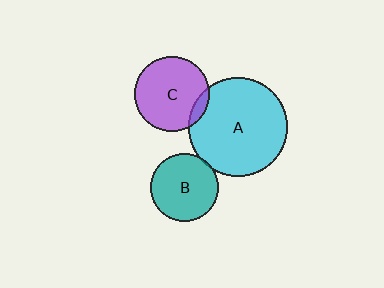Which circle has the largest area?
Circle A (cyan).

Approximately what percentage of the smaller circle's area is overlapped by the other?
Approximately 10%.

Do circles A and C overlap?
Yes.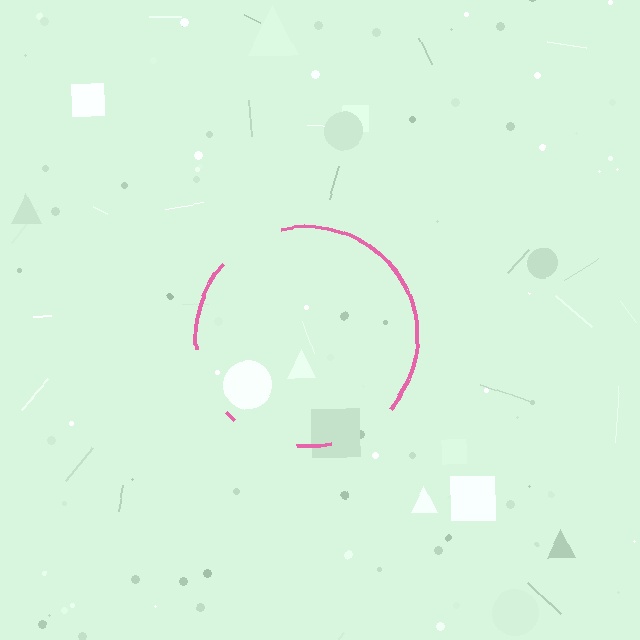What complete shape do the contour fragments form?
The contour fragments form a circle.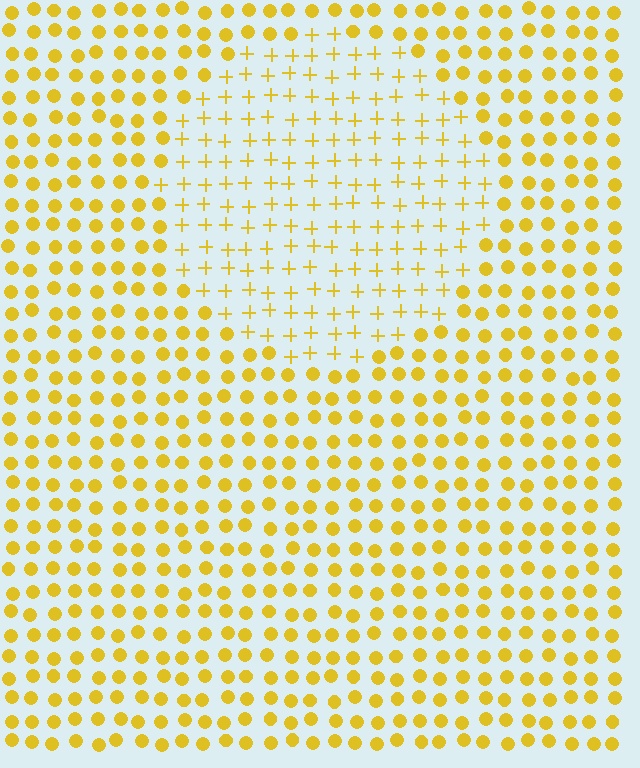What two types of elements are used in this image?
The image uses plus signs inside the circle region and circles outside it.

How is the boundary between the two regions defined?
The boundary is defined by a change in element shape: plus signs inside vs. circles outside. All elements share the same color and spacing.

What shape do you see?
I see a circle.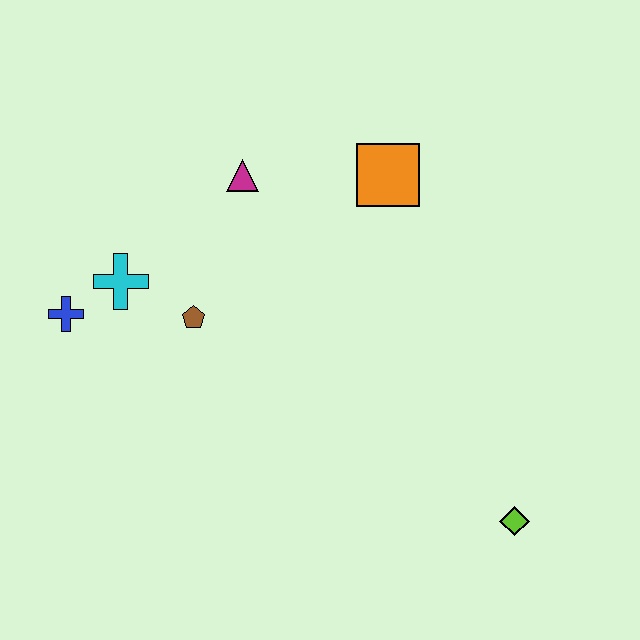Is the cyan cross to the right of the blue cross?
Yes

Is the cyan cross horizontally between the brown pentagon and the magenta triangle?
No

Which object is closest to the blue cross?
The cyan cross is closest to the blue cross.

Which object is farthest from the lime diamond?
The blue cross is farthest from the lime diamond.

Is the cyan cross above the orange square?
No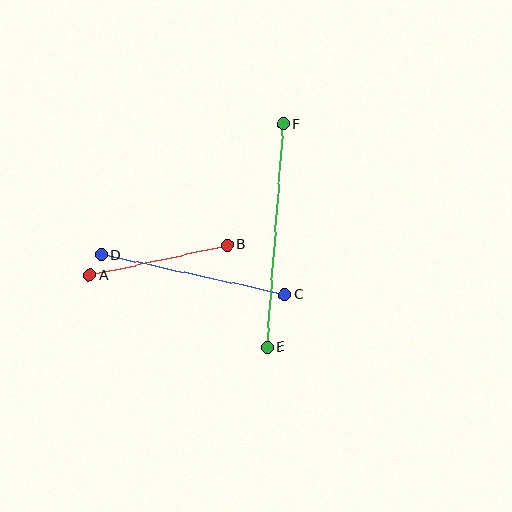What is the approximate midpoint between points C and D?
The midpoint is at approximately (193, 275) pixels.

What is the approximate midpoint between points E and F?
The midpoint is at approximately (275, 236) pixels.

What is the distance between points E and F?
The distance is approximately 223 pixels.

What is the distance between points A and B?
The distance is approximately 141 pixels.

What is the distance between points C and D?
The distance is approximately 188 pixels.